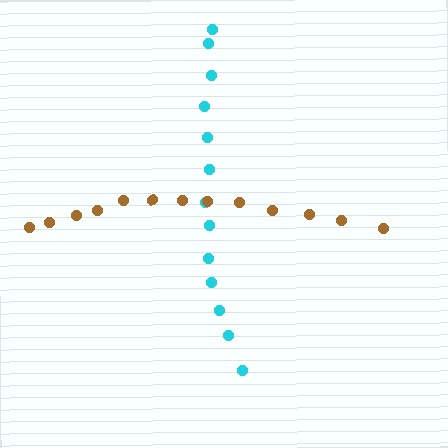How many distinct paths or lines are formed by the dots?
There are 2 distinct paths.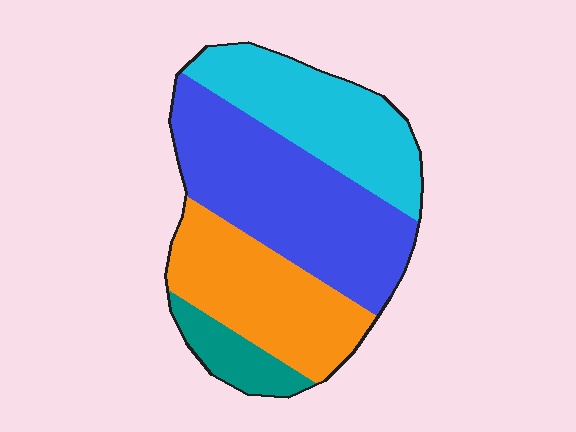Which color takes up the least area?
Teal, at roughly 10%.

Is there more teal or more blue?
Blue.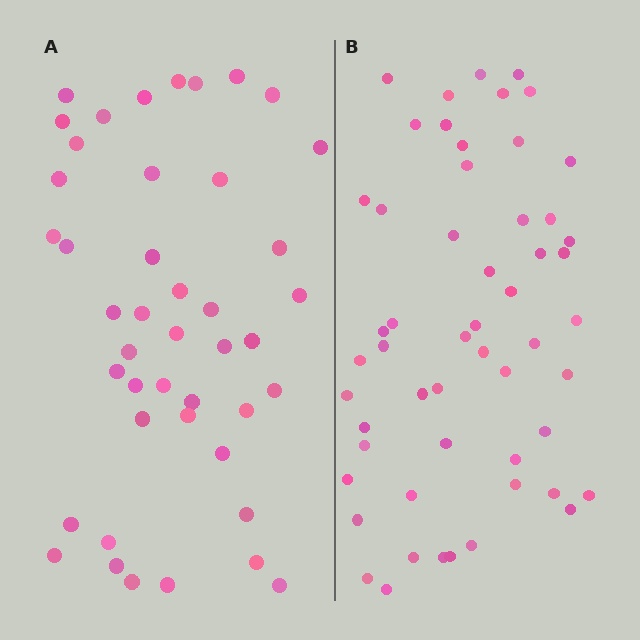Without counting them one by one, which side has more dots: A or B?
Region B (the right region) has more dots.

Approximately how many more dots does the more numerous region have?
Region B has roughly 10 or so more dots than region A.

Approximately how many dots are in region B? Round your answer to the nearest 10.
About 50 dots. (The exact count is 54, which rounds to 50.)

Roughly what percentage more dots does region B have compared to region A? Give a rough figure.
About 25% more.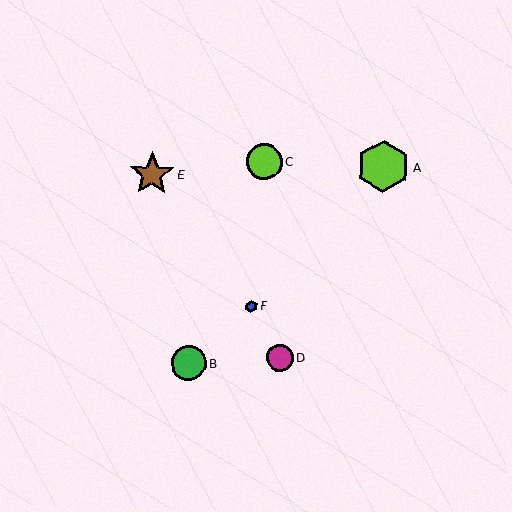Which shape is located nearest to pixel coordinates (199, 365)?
The green circle (labeled B) at (189, 363) is nearest to that location.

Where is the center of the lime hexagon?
The center of the lime hexagon is at (383, 166).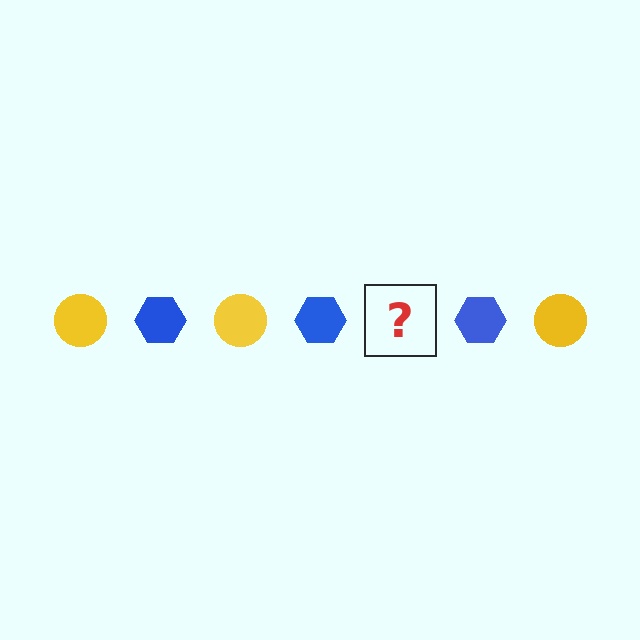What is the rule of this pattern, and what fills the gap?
The rule is that the pattern alternates between yellow circle and blue hexagon. The gap should be filled with a yellow circle.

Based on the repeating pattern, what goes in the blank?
The blank should be a yellow circle.